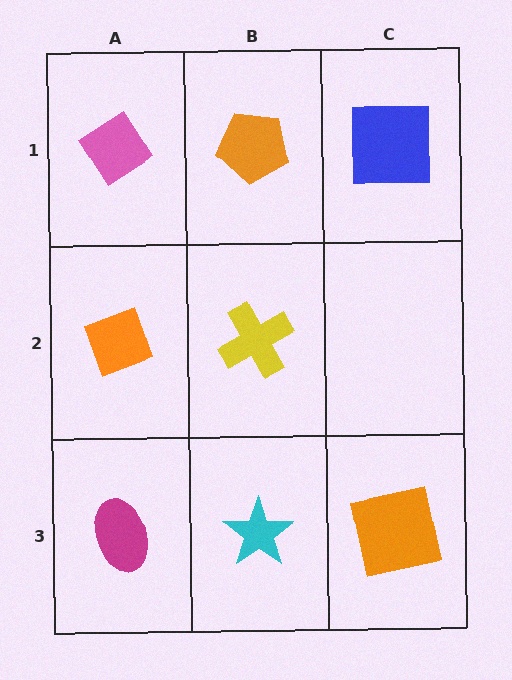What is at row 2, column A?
An orange diamond.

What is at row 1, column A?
A pink diamond.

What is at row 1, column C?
A blue square.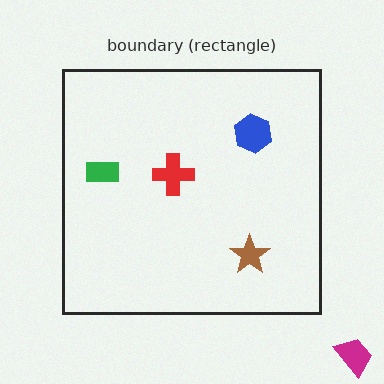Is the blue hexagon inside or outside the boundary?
Inside.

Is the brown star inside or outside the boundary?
Inside.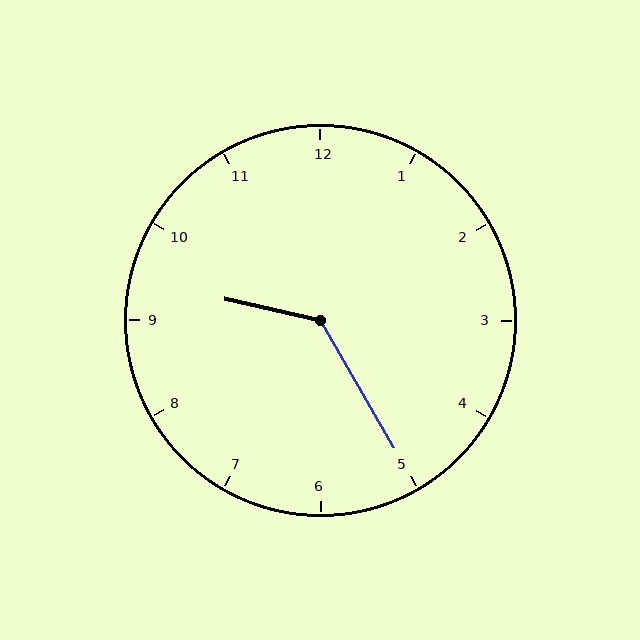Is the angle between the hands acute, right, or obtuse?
It is obtuse.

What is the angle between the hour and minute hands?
Approximately 132 degrees.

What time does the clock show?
9:25.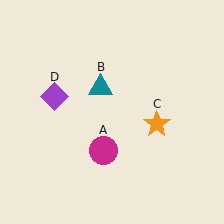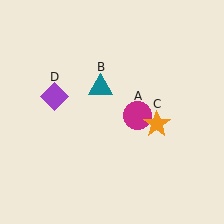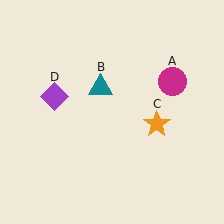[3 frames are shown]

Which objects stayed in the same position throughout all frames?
Teal triangle (object B) and orange star (object C) and purple diamond (object D) remained stationary.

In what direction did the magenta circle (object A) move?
The magenta circle (object A) moved up and to the right.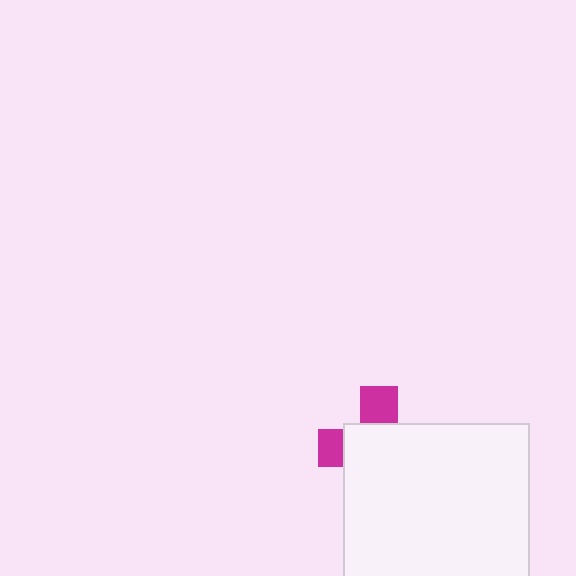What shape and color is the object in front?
The object in front is a white rectangle.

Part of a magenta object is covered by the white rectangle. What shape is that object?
It is a cross.